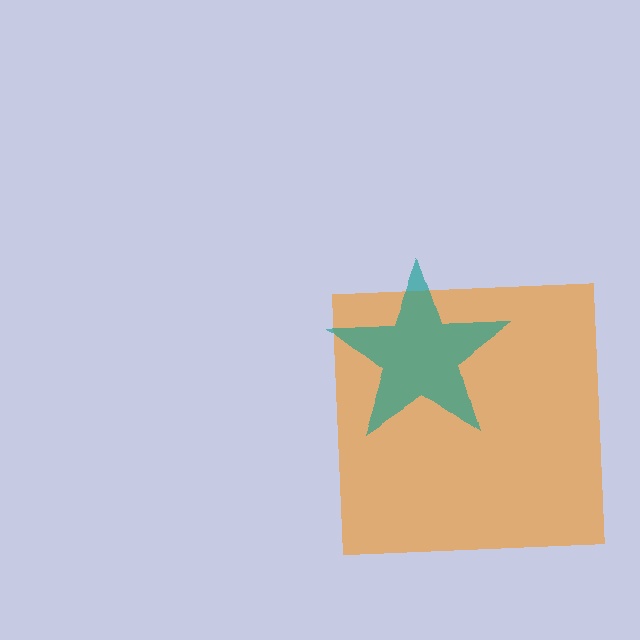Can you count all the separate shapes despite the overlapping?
Yes, there are 2 separate shapes.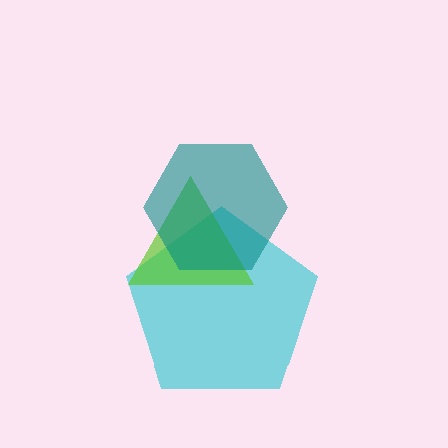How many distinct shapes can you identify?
There are 3 distinct shapes: a cyan pentagon, a lime triangle, a teal hexagon.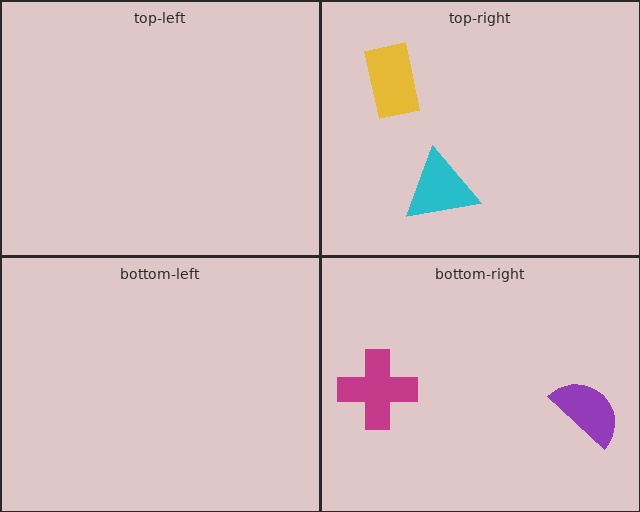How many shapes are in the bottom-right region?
2.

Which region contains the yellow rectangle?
The top-right region.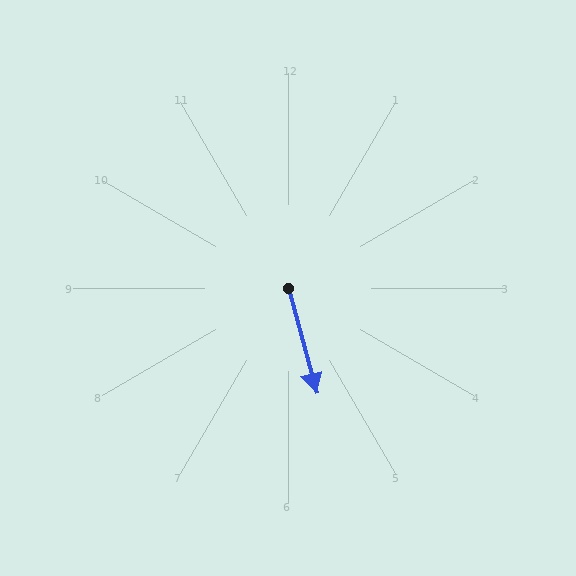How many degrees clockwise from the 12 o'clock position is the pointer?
Approximately 165 degrees.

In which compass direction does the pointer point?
South.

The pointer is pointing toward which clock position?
Roughly 5 o'clock.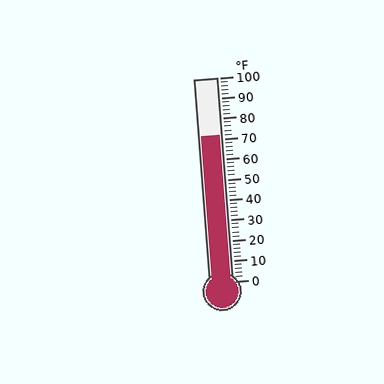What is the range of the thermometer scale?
The thermometer scale ranges from 0°F to 100°F.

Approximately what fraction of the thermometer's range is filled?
The thermometer is filled to approximately 70% of its range.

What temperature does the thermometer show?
The thermometer shows approximately 72°F.